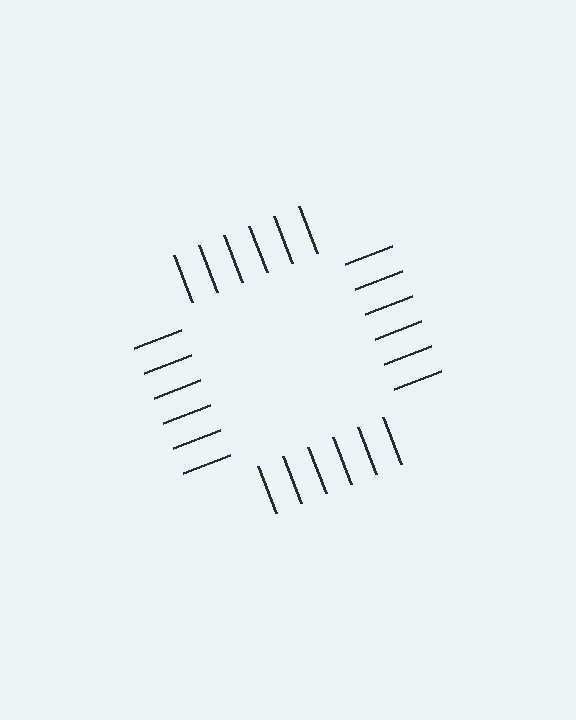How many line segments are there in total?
24 — 6 along each of the 4 edges.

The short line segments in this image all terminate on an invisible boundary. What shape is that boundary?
An illusory square — the line segments terminate on its edges but no continuous stroke is drawn.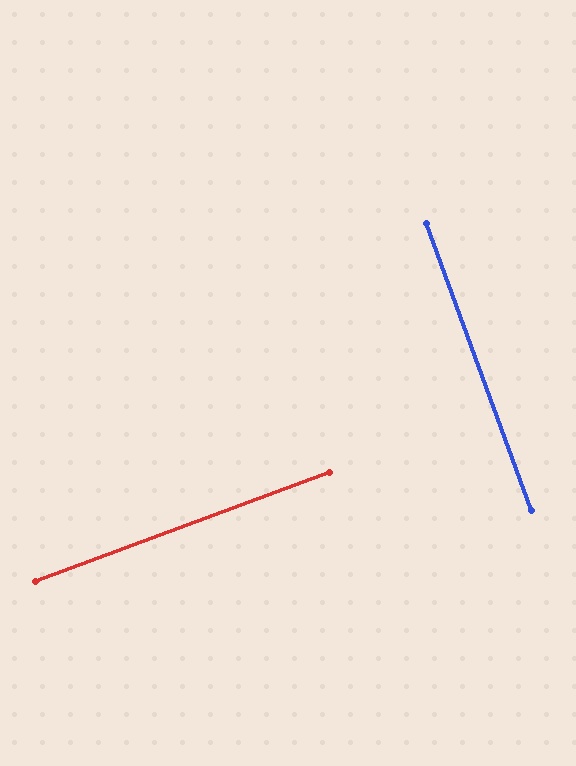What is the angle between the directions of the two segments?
Approximately 90 degrees.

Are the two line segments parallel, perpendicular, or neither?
Perpendicular — they meet at approximately 90°.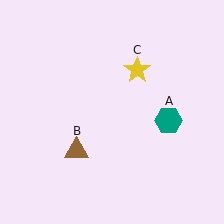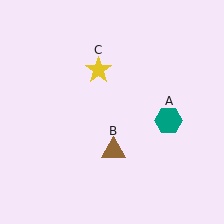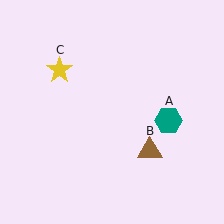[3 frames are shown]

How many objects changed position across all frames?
2 objects changed position: brown triangle (object B), yellow star (object C).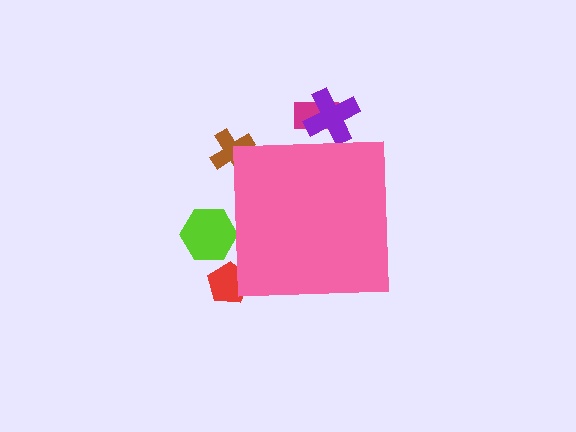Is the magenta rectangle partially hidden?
Yes, the magenta rectangle is partially hidden behind the pink square.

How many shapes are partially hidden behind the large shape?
5 shapes are partially hidden.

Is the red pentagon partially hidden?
Yes, the red pentagon is partially hidden behind the pink square.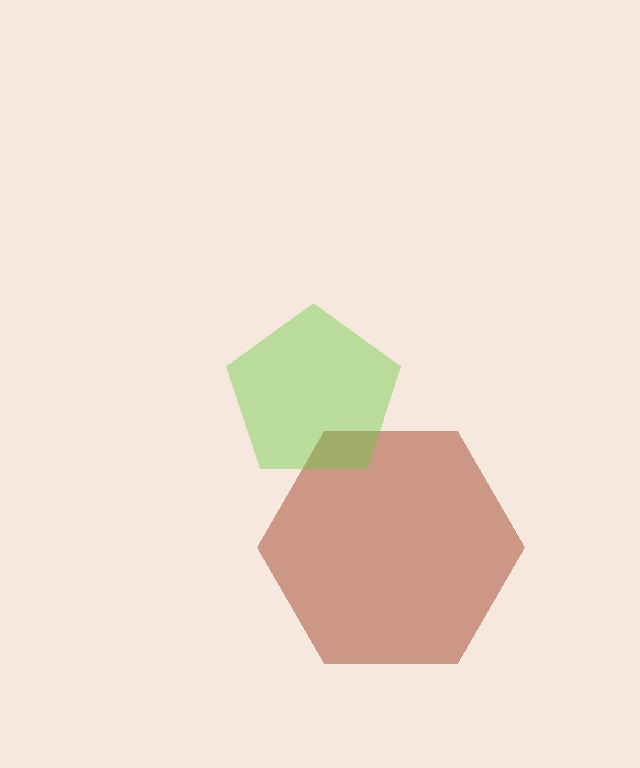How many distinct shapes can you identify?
There are 2 distinct shapes: a brown hexagon, a lime pentagon.